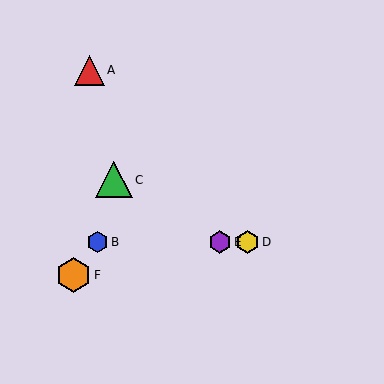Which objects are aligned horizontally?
Objects B, D, E are aligned horizontally.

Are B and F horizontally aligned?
No, B is at y≈242 and F is at y≈275.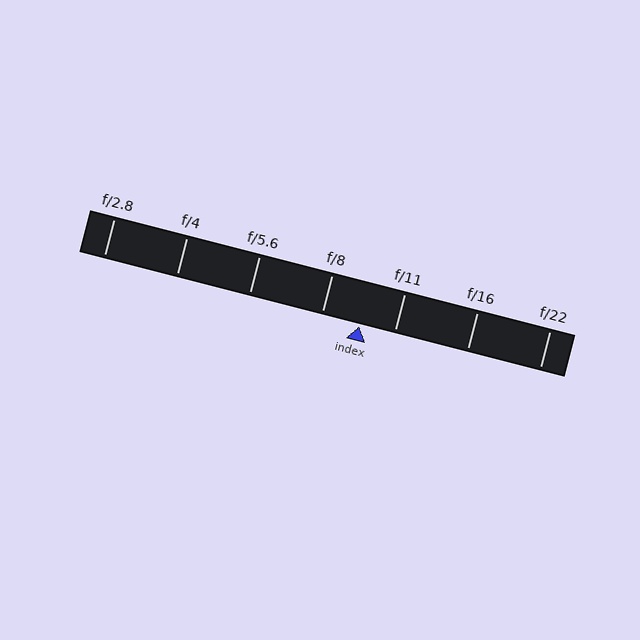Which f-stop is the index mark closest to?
The index mark is closest to f/11.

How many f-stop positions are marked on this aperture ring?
There are 7 f-stop positions marked.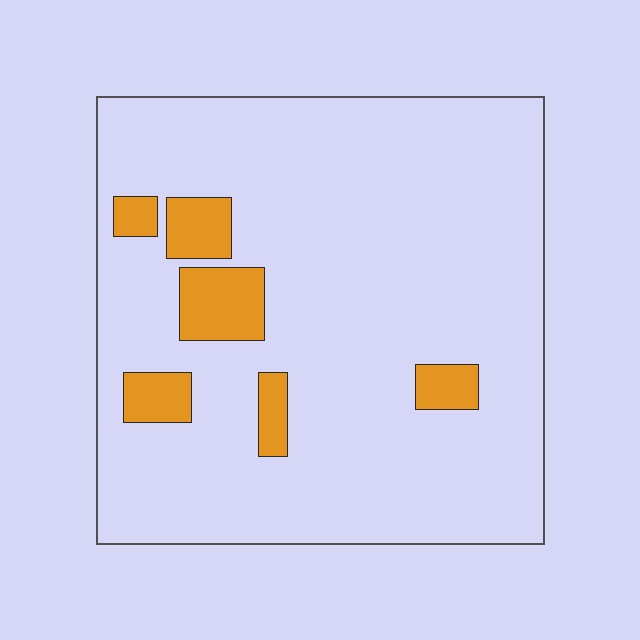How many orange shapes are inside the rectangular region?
6.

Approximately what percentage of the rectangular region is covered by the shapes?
Approximately 10%.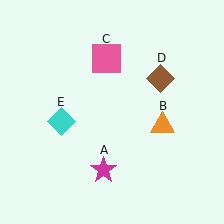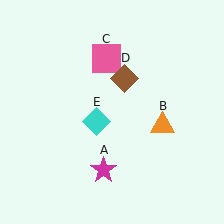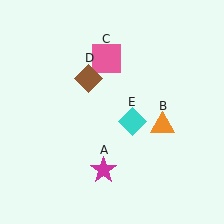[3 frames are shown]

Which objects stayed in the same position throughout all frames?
Magenta star (object A) and orange triangle (object B) and pink square (object C) remained stationary.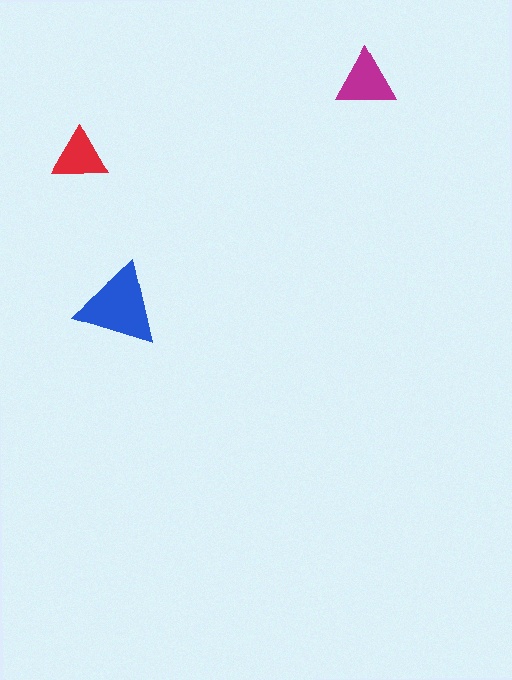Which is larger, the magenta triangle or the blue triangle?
The blue one.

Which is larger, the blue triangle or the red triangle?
The blue one.